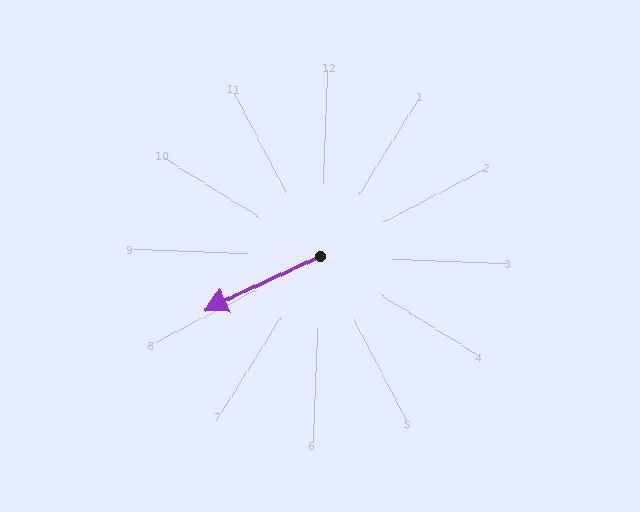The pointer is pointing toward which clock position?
Roughly 8 o'clock.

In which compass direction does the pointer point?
Southwest.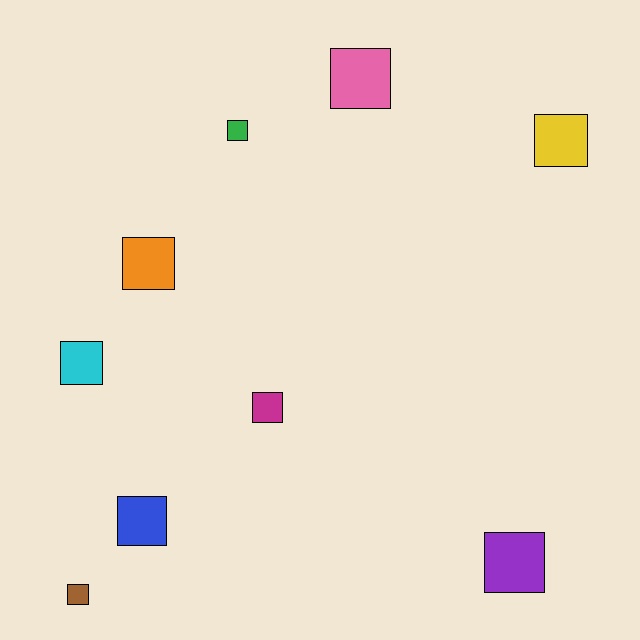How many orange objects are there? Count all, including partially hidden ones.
There is 1 orange object.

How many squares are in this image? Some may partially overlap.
There are 9 squares.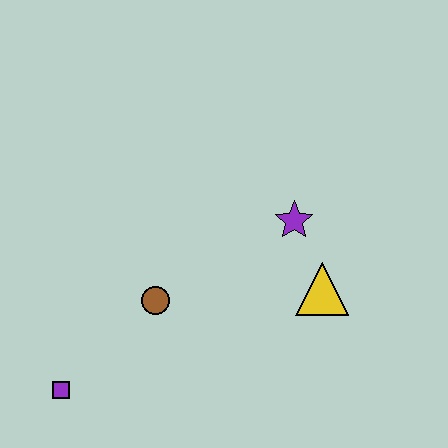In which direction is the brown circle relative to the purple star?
The brown circle is to the left of the purple star.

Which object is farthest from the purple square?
The purple star is farthest from the purple square.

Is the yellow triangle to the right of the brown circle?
Yes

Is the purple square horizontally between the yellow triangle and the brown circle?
No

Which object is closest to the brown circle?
The purple square is closest to the brown circle.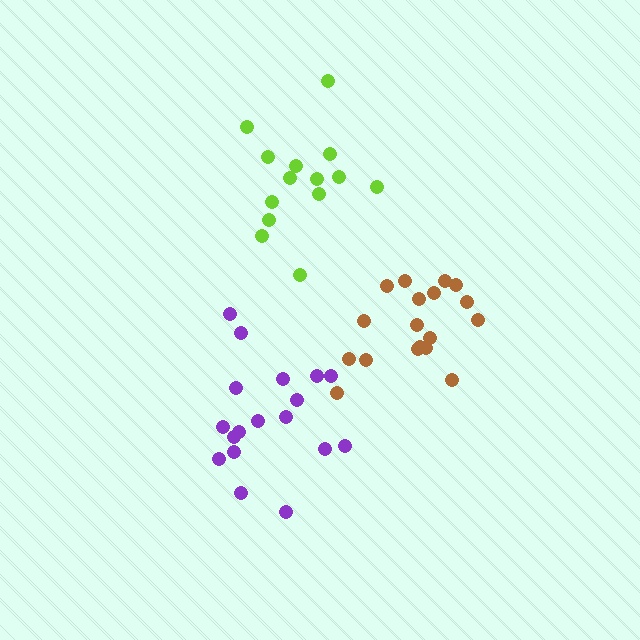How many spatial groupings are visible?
There are 3 spatial groupings.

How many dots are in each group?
Group 1: 18 dots, Group 2: 14 dots, Group 3: 18 dots (50 total).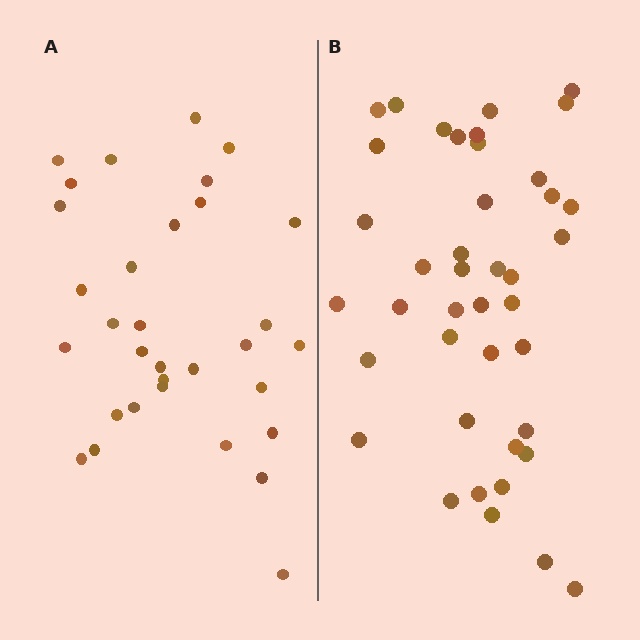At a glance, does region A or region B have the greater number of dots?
Region B (the right region) has more dots.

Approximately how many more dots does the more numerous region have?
Region B has roughly 8 or so more dots than region A.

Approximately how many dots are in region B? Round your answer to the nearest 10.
About 40 dots. (The exact count is 41, which rounds to 40.)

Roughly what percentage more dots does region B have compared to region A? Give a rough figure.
About 30% more.